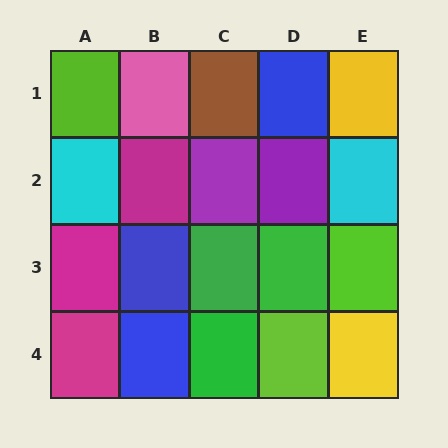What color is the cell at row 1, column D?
Blue.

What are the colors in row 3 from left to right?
Magenta, blue, green, green, lime.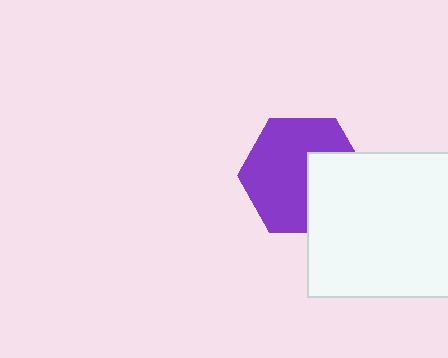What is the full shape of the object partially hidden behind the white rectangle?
The partially hidden object is a purple hexagon.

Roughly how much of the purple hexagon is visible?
Most of it is visible (roughly 66%).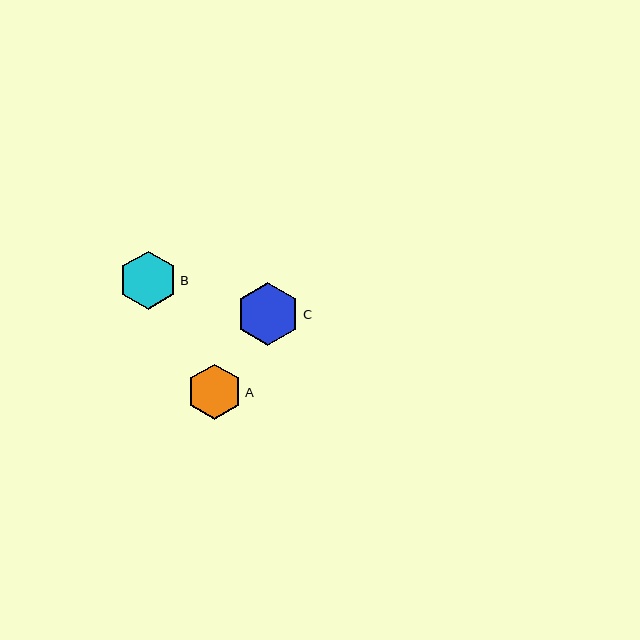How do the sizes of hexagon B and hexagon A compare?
Hexagon B and hexagon A are approximately the same size.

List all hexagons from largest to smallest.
From largest to smallest: C, B, A.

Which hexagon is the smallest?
Hexagon A is the smallest with a size of approximately 55 pixels.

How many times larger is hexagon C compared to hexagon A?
Hexagon C is approximately 1.2 times the size of hexagon A.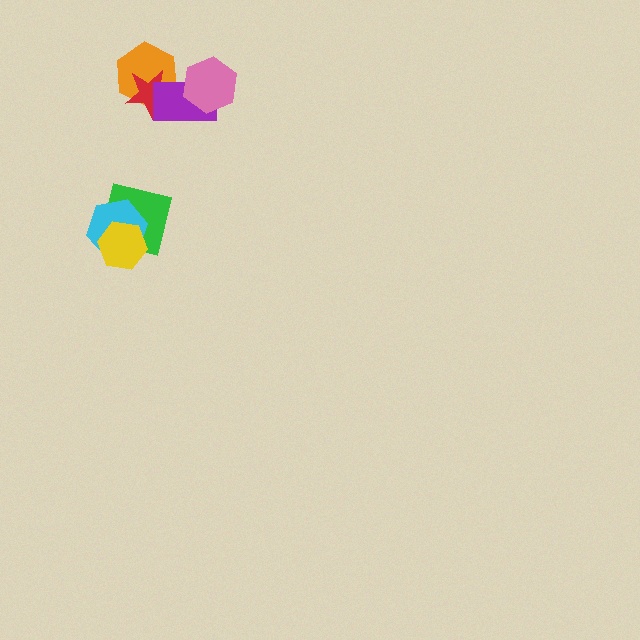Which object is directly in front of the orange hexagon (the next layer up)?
The red star is directly in front of the orange hexagon.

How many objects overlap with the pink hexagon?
1 object overlaps with the pink hexagon.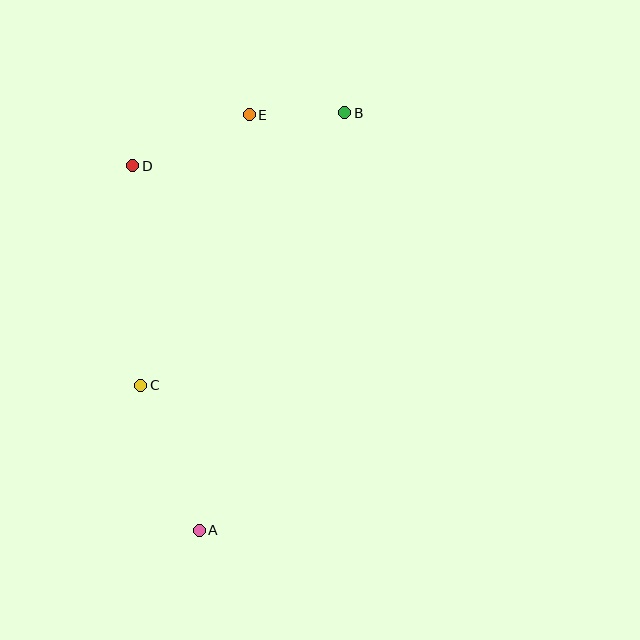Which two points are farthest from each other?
Points A and B are farthest from each other.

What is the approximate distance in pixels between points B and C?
The distance between B and C is approximately 341 pixels.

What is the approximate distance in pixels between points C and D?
The distance between C and D is approximately 219 pixels.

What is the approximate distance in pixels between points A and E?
The distance between A and E is approximately 419 pixels.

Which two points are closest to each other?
Points B and E are closest to each other.